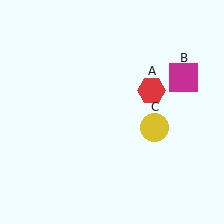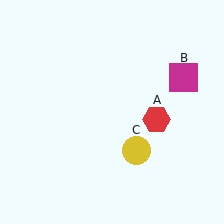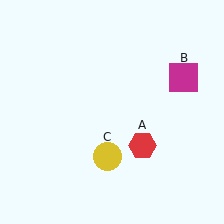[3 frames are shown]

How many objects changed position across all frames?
2 objects changed position: red hexagon (object A), yellow circle (object C).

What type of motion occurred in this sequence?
The red hexagon (object A), yellow circle (object C) rotated clockwise around the center of the scene.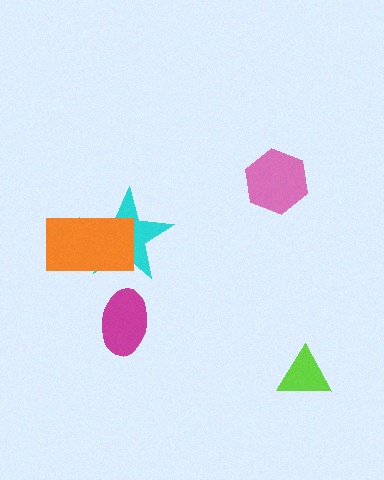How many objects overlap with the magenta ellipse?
0 objects overlap with the magenta ellipse.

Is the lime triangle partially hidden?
No, no other shape covers it.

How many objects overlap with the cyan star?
1 object overlaps with the cyan star.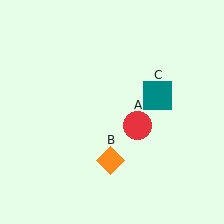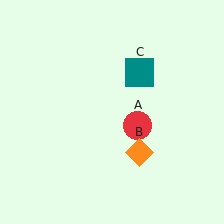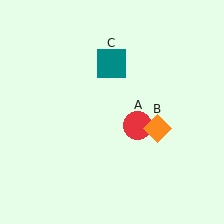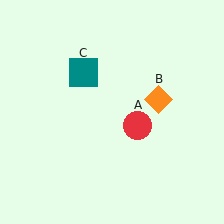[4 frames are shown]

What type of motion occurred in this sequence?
The orange diamond (object B), teal square (object C) rotated counterclockwise around the center of the scene.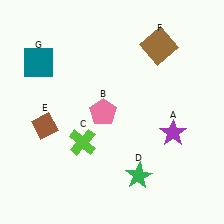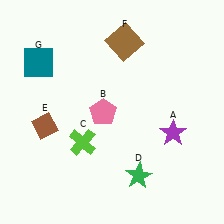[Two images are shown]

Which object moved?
The brown square (F) moved left.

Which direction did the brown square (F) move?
The brown square (F) moved left.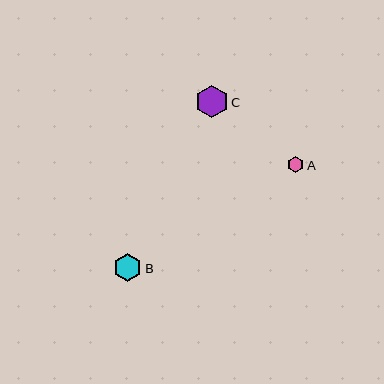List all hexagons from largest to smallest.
From largest to smallest: C, B, A.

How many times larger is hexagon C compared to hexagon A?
Hexagon C is approximately 2.0 times the size of hexagon A.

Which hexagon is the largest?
Hexagon C is the largest with a size of approximately 32 pixels.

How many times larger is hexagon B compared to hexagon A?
Hexagon B is approximately 1.7 times the size of hexagon A.